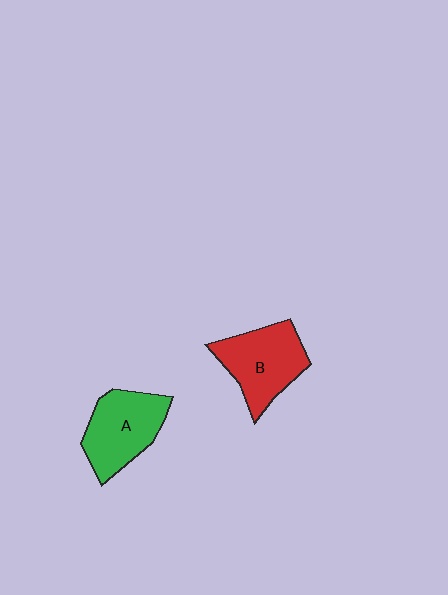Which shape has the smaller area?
Shape A (green).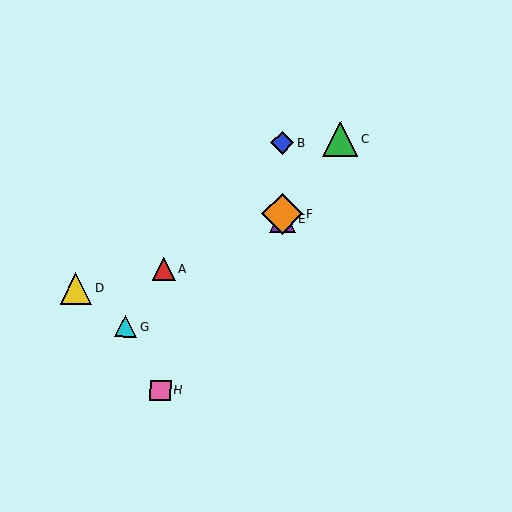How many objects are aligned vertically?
3 objects (B, E, F) are aligned vertically.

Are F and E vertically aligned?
Yes, both are at x≈282.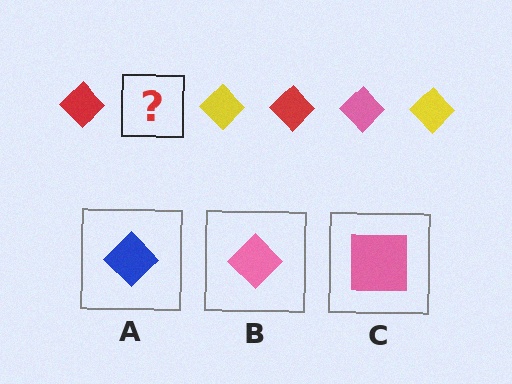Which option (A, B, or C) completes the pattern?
B.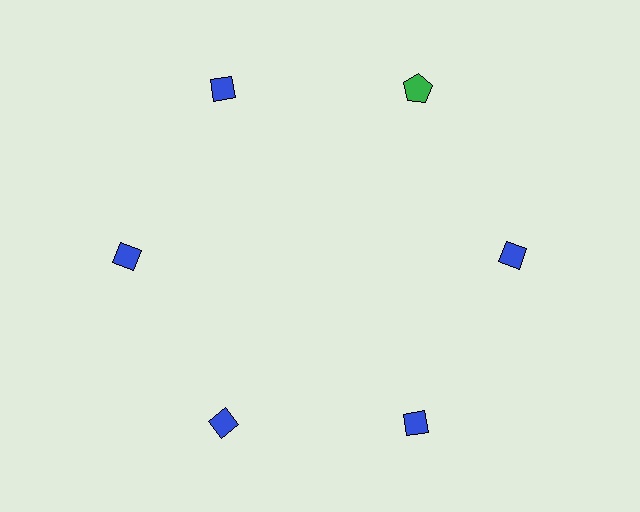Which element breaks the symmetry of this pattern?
The green pentagon at roughly the 1 o'clock position breaks the symmetry. All other shapes are blue diamonds.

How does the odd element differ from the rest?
It differs in both color (green instead of blue) and shape (pentagon instead of diamond).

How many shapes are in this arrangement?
There are 6 shapes arranged in a ring pattern.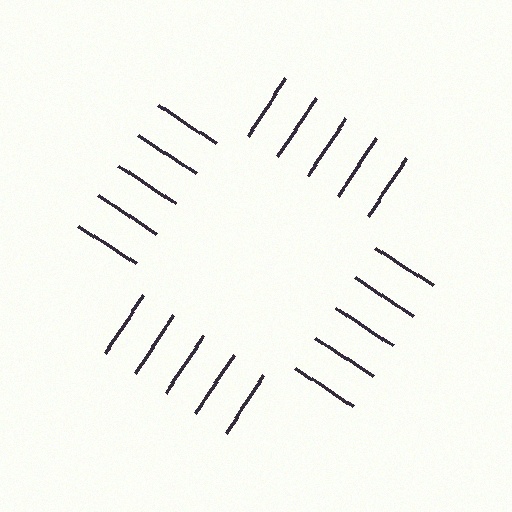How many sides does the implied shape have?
4 sides — the line-ends trace a square.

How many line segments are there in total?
20 — 5 along each of the 4 edges.